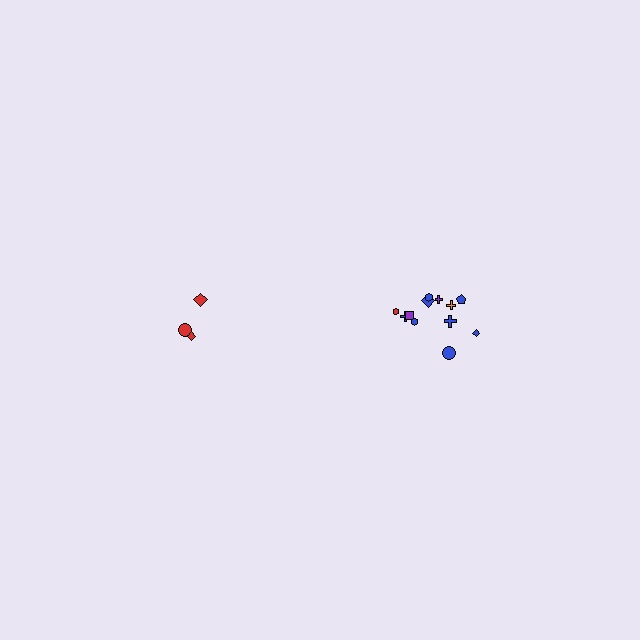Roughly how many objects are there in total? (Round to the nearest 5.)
Roughly 15 objects in total.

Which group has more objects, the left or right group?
The right group.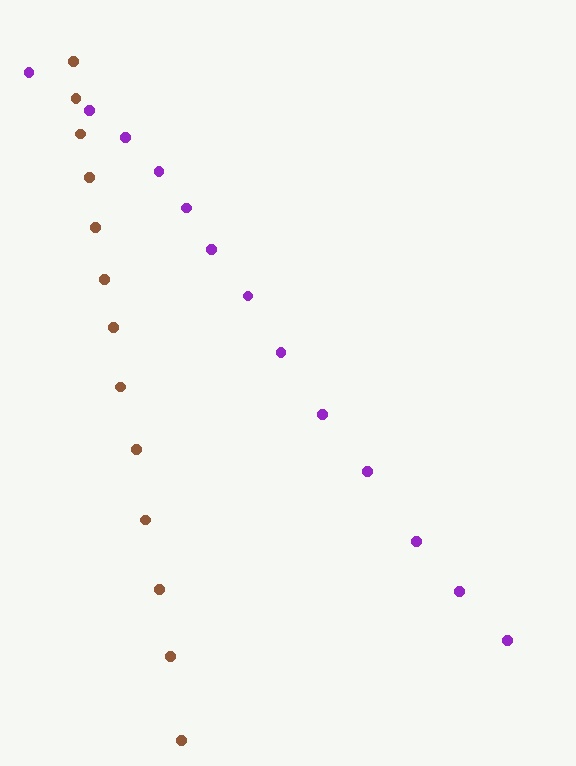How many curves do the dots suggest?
There are 2 distinct paths.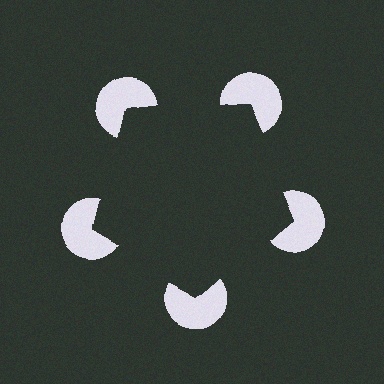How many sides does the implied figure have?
5 sides.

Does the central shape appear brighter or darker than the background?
It typically appears slightly darker than the background, even though no actual brightness change is drawn.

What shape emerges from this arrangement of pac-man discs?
An illusory pentagon — its edges are inferred from the aligned wedge cuts in the pac-man discs, not physically drawn.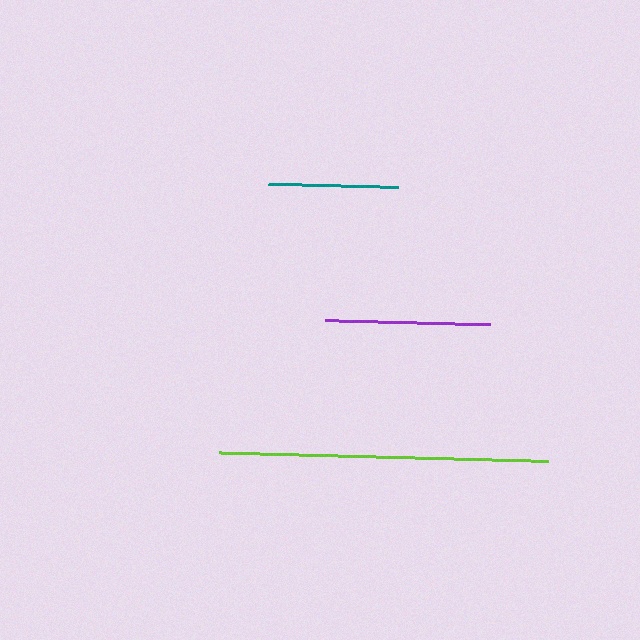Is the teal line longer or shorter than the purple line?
The purple line is longer than the teal line.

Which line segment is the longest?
The lime line is the longest at approximately 330 pixels.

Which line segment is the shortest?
The teal line is the shortest at approximately 131 pixels.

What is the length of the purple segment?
The purple segment is approximately 166 pixels long.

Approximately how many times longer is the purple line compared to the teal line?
The purple line is approximately 1.3 times the length of the teal line.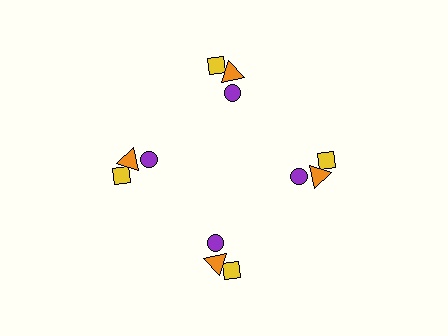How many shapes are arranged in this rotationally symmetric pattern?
There are 12 shapes, arranged in 4 groups of 3.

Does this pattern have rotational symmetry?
Yes, this pattern has 4-fold rotational symmetry. It looks the same after rotating 90 degrees around the center.